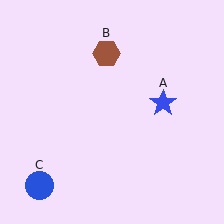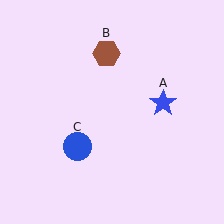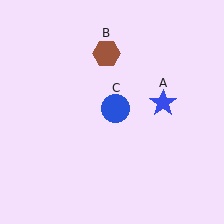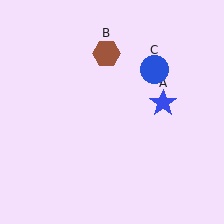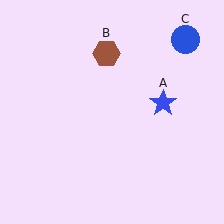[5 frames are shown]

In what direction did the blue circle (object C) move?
The blue circle (object C) moved up and to the right.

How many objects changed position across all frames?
1 object changed position: blue circle (object C).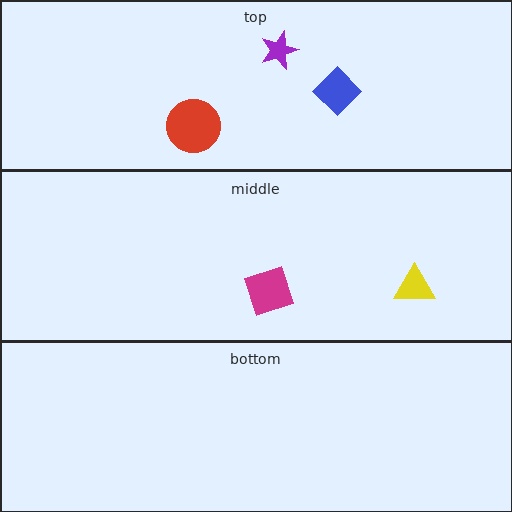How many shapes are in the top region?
3.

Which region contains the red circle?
The top region.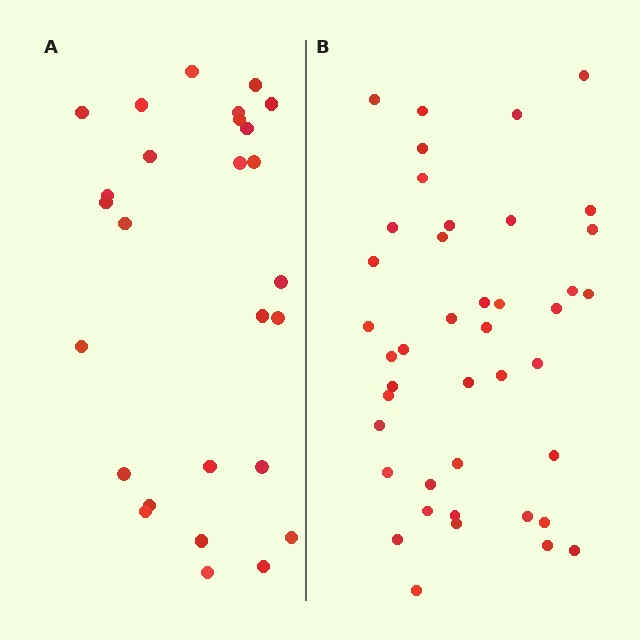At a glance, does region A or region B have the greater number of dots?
Region B (the right region) has more dots.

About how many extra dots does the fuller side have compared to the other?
Region B has approximately 15 more dots than region A.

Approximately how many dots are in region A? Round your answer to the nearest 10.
About 30 dots. (The exact count is 27, which rounds to 30.)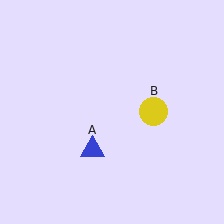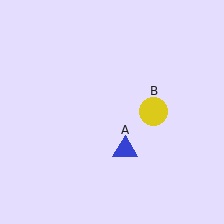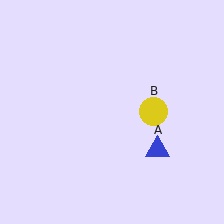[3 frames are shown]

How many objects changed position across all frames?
1 object changed position: blue triangle (object A).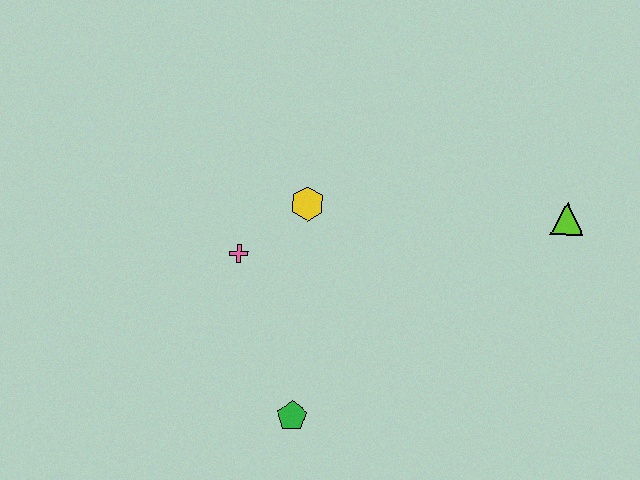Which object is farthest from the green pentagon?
The lime triangle is farthest from the green pentagon.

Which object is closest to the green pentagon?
The pink cross is closest to the green pentagon.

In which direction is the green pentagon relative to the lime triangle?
The green pentagon is to the left of the lime triangle.